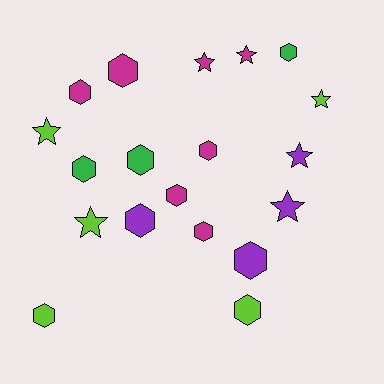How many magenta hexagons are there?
There are 5 magenta hexagons.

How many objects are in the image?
There are 19 objects.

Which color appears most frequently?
Magenta, with 7 objects.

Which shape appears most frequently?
Hexagon, with 12 objects.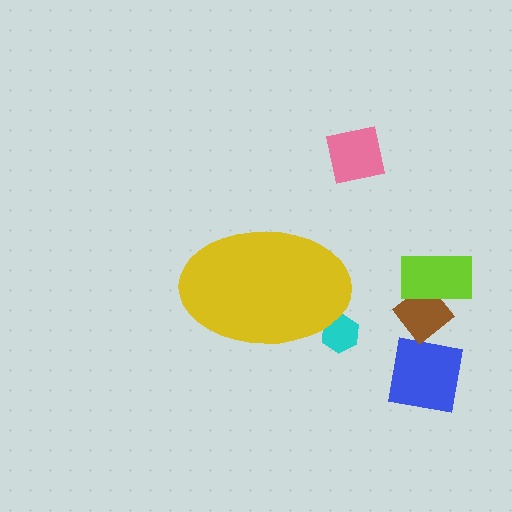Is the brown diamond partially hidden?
No, the brown diamond is fully visible.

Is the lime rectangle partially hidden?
No, the lime rectangle is fully visible.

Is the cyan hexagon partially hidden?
Yes, the cyan hexagon is partially hidden behind the yellow ellipse.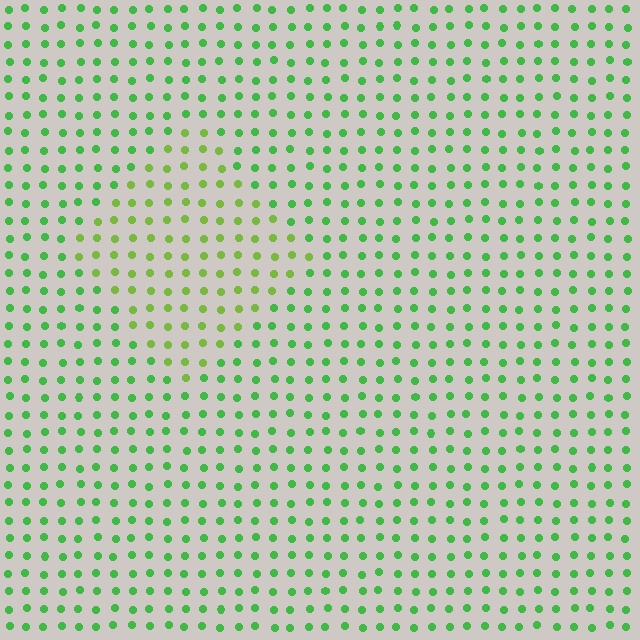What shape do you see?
I see a diamond.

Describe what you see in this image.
The image is filled with small green elements in a uniform arrangement. A diamond-shaped region is visible where the elements are tinted to a slightly different hue, forming a subtle color boundary.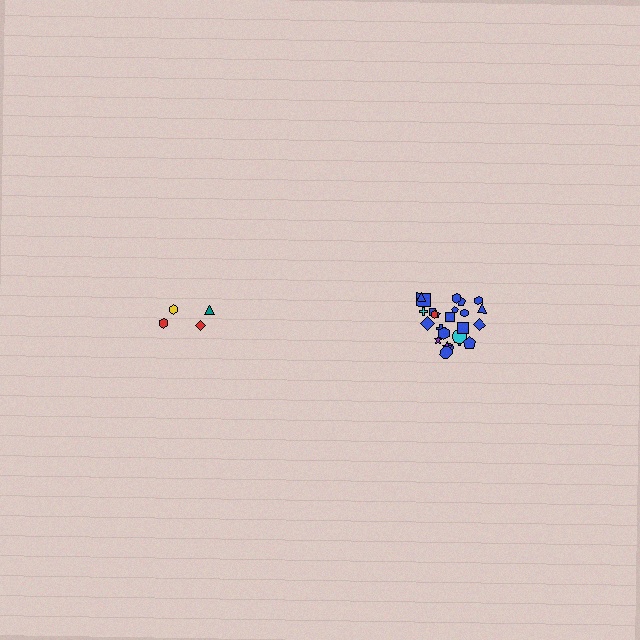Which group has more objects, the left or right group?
The right group.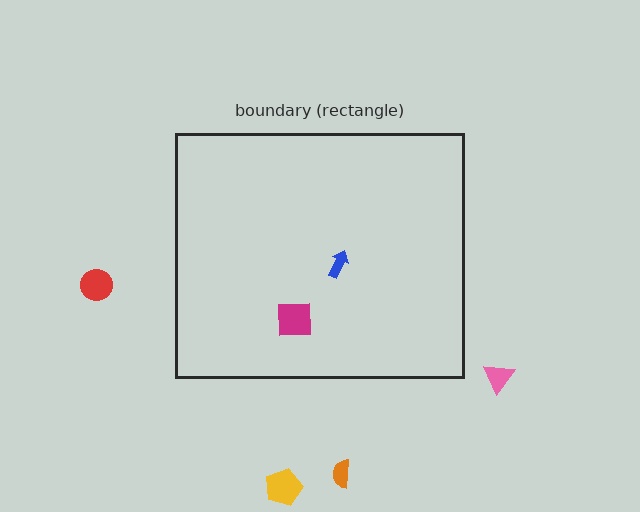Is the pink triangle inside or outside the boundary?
Outside.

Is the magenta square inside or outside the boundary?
Inside.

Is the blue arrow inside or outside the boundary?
Inside.